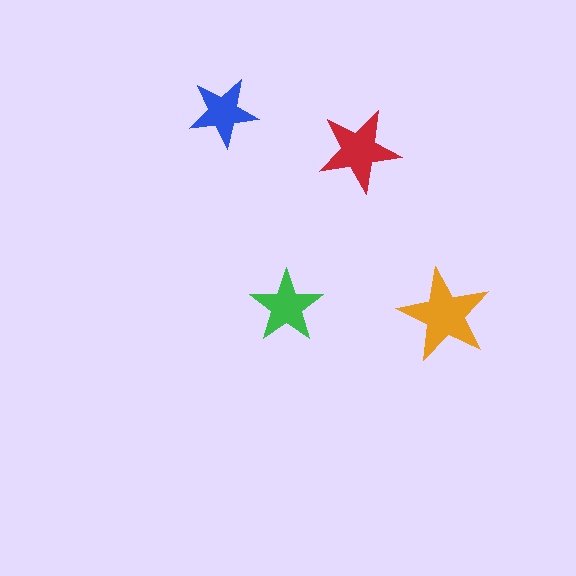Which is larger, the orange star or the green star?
The orange one.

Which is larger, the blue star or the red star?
The red one.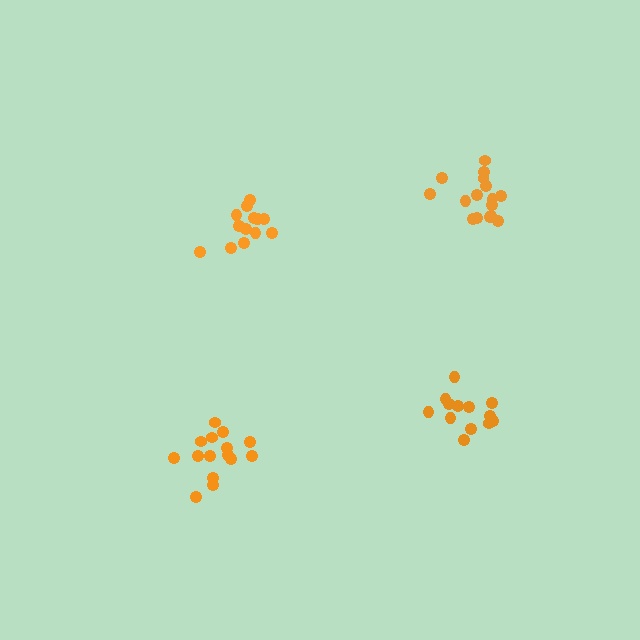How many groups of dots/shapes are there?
There are 4 groups.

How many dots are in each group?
Group 1: 13 dots, Group 2: 16 dots, Group 3: 13 dots, Group 4: 15 dots (57 total).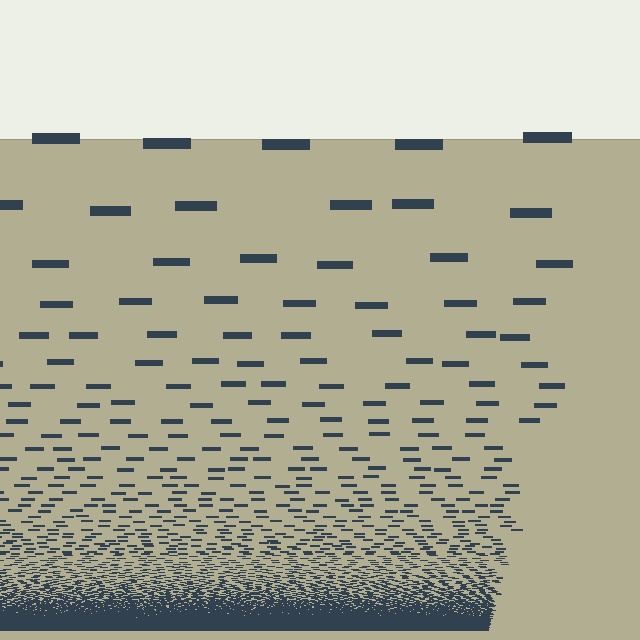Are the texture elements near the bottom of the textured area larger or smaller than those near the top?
Smaller. The gradient is inverted — elements near the bottom are smaller and denser.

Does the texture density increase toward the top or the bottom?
Density increases toward the bottom.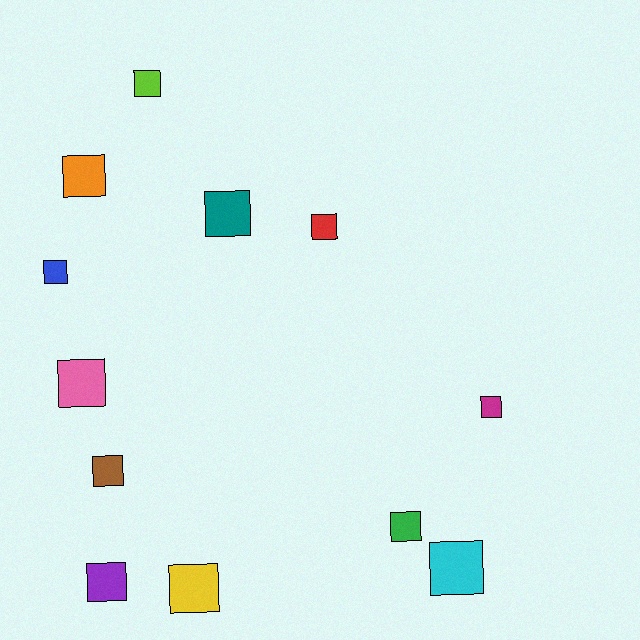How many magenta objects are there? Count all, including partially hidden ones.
There is 1 magenta object.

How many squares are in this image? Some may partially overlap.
There are 12 squares.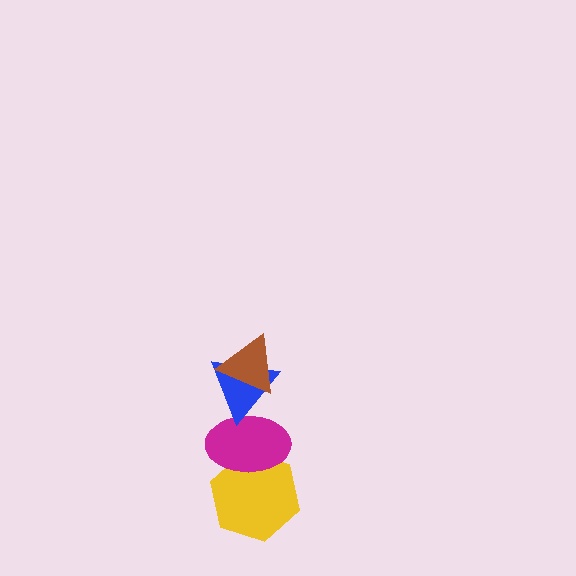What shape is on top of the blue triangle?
The brown triangle is on top of the blue triangle.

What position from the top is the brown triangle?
The brown triangle is 1st from the top.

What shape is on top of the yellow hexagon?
The magenta ellipse is on top of the yellow hexagon.